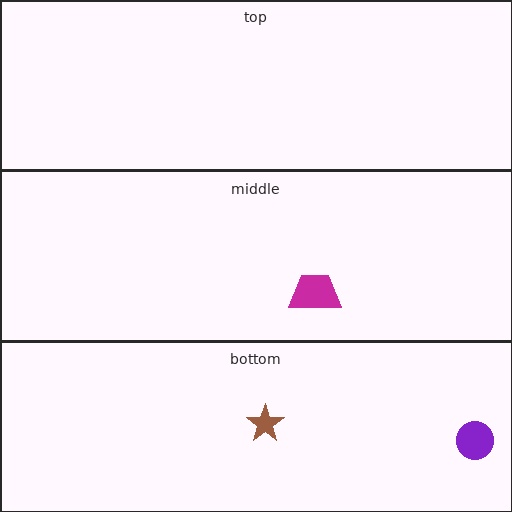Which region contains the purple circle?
The bottom region.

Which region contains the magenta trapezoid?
The middle region.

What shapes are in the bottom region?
The purple circle, the brown star.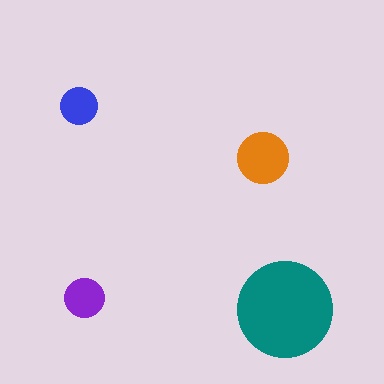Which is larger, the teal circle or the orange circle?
The teal one.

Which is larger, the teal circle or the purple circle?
The teal one.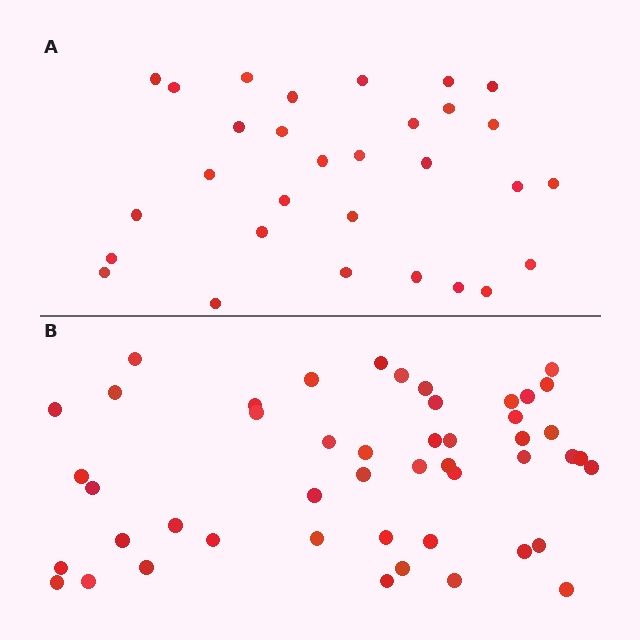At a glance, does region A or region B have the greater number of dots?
Region B (the bottom region) has more dots.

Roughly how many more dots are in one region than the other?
Region B has approximately 20 more dots than region A.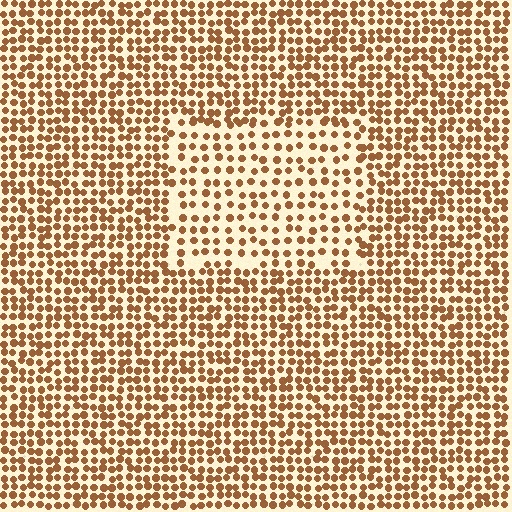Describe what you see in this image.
The image contains small brown elements arranged at two different densities. A rectangle-shaped region is visible where the elements are less densely packed than the surrounding area.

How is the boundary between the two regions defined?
The boundary is defined by a change in element density (approximately 1.7x ratio). All elements are the same color, size, and shape.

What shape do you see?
I see a rectangle.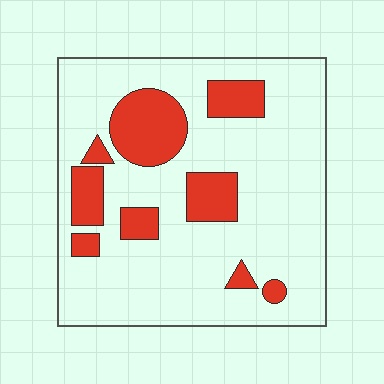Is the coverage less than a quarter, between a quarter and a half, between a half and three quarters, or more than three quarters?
Less than a quarter.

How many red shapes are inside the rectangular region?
9.